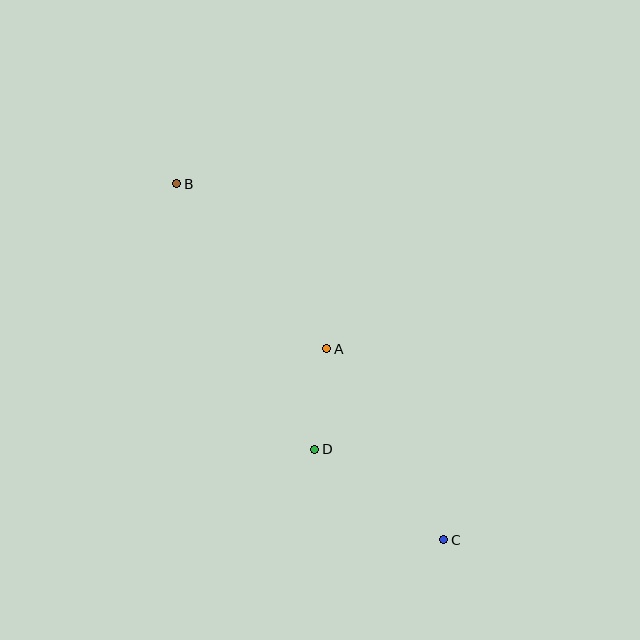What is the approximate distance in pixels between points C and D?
The distance between C and D is approximately 158 pixels.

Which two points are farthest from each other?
Points B and C are farthest from each other.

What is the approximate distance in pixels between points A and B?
The distance between A and B is approximately 223 pixels.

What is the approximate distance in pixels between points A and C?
The distance between A and C is approximately 224 pixels.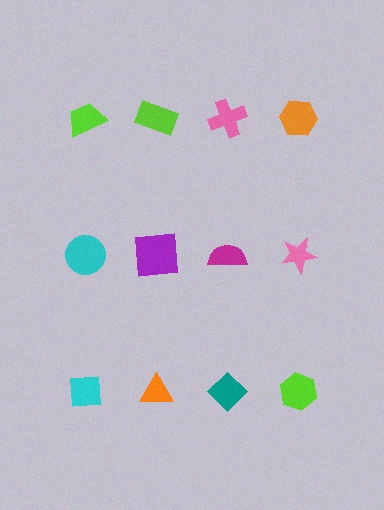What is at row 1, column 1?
A lime trapezoid.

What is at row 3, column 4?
A lime hexagon.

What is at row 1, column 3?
A pink cross.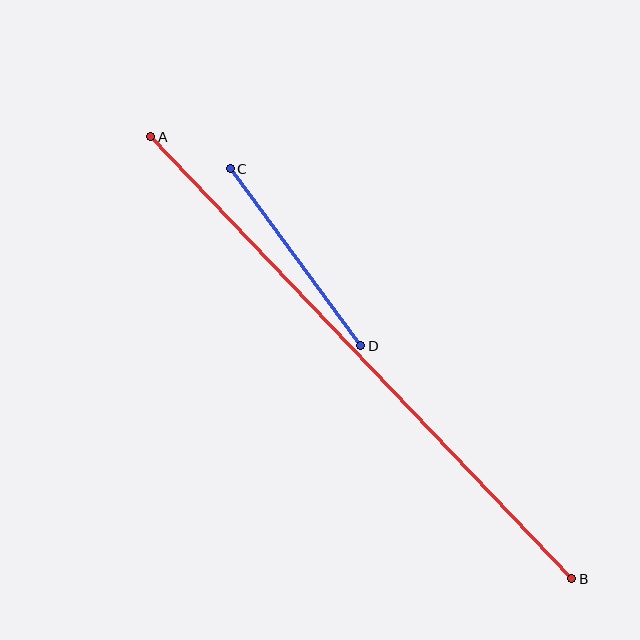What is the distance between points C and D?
The distance is approximately 220 pixels.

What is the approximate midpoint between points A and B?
The midpoint is at approximately (361, 358) pixels.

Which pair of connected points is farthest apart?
Points A and B are farthest apart.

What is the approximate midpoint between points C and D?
The midpoint is at approximately (296, 257) pixels.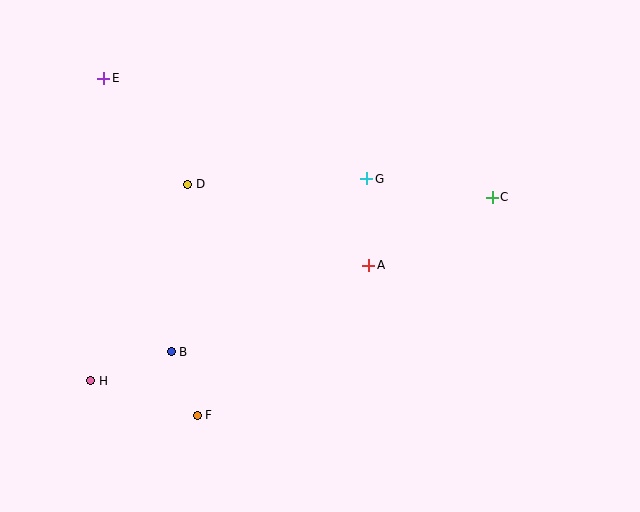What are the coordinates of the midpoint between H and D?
The midpoint between H and D is at (139, 283).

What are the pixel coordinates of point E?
Point E is at (104, 78).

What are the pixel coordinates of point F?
Point F is at (197, 415).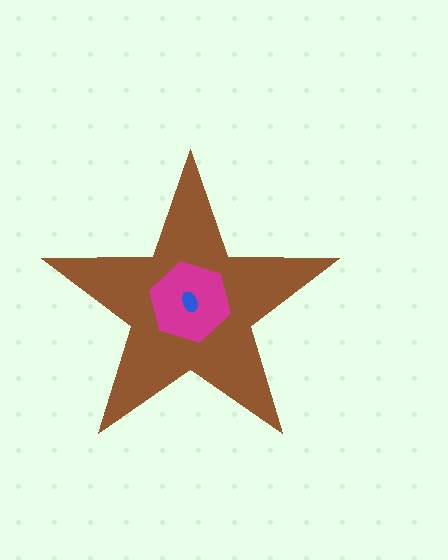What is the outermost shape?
The brown star.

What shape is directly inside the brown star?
The magenta hexagon.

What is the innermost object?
The blue ellipse.